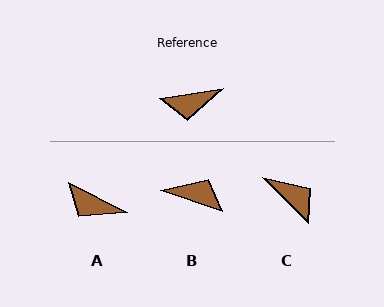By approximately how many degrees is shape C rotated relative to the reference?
Approximately 126 degrees counter-clockwise.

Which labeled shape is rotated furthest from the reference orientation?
B, about 151 degrees away.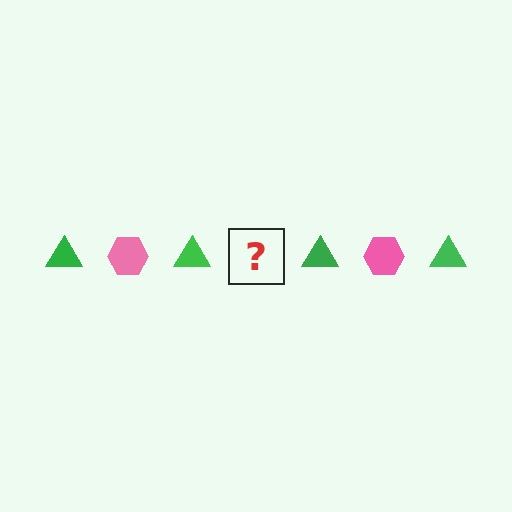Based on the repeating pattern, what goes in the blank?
The blank should be a pink hexagon.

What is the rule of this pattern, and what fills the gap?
The rule is that the pattern alternates between green triangle and pink hexagon. The gap should be filled with a pink hexagon.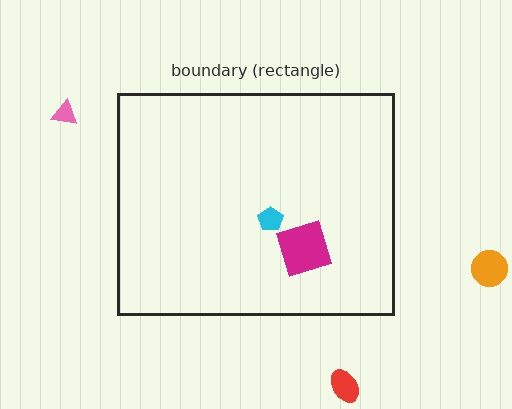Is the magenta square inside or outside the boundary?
Inside.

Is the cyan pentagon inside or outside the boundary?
Inside.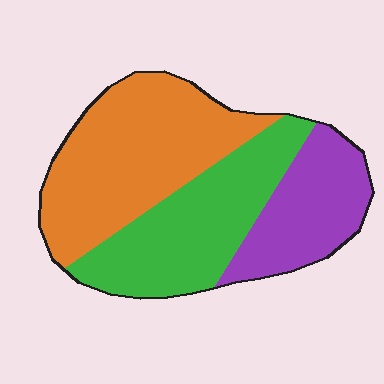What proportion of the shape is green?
Green takes up about one third (1/3) of the shape.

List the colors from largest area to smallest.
From largest to smallest: orange, green, purple.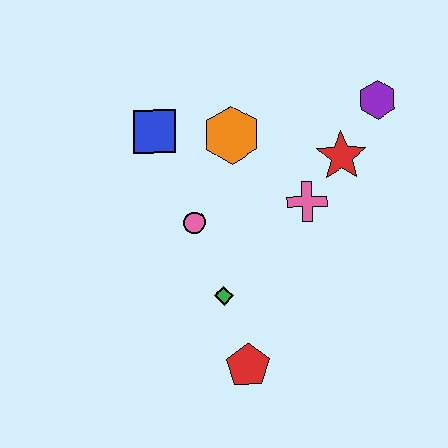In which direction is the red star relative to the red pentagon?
The red star is above the red pentagon.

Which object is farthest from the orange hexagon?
The red pentagon is farthest from the orange hexagon.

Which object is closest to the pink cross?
The red star is closest to the pink cross.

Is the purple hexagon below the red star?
No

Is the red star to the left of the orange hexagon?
No